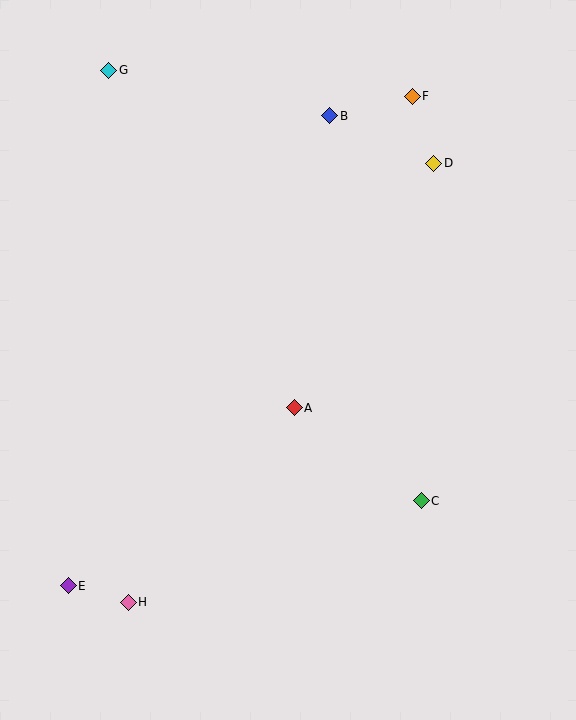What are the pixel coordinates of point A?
Point A is at (294, 408).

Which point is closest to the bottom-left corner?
Point E is closest to the bottom-left corner.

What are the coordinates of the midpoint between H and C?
The midpoint between H and C is at (275, 552).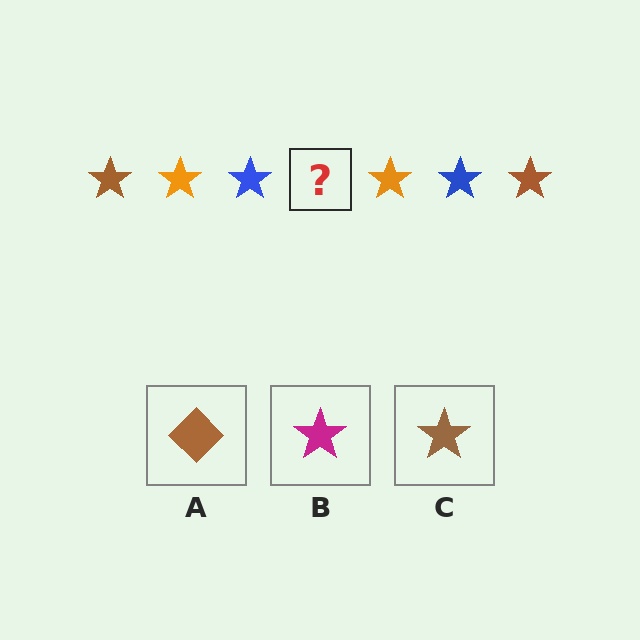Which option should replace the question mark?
Option C.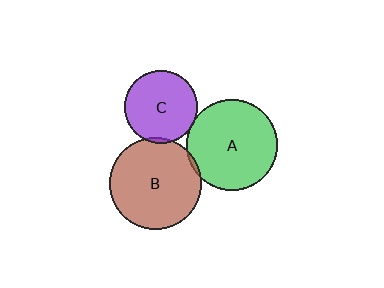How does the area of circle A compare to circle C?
Approximately 1.6 times.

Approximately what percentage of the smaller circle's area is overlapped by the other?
Approximately 5%.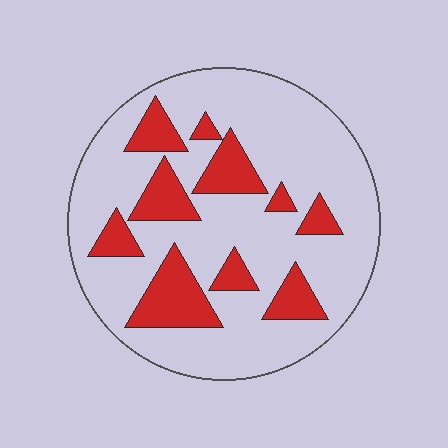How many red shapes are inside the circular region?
10.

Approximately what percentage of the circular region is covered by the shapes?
Approximately 25%.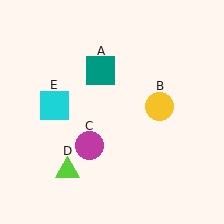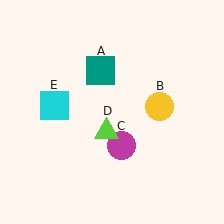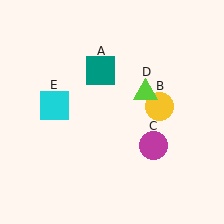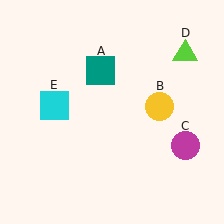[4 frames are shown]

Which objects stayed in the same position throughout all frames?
Teal square (object A) and yellow circle (object B) and cyan square (object E) remained stationary.